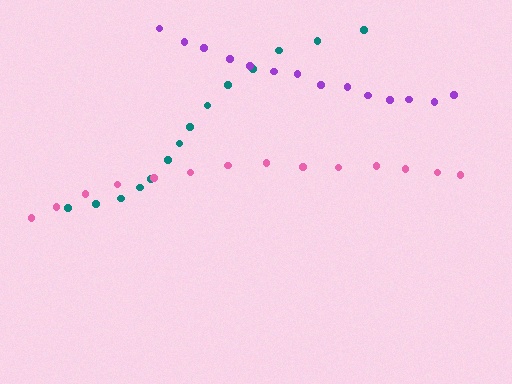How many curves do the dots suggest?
There are 3 distinct paths.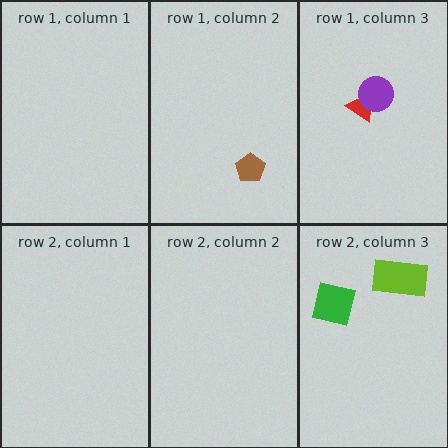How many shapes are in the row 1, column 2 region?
1.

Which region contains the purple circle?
The row 1, column 3 region.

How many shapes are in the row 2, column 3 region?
2.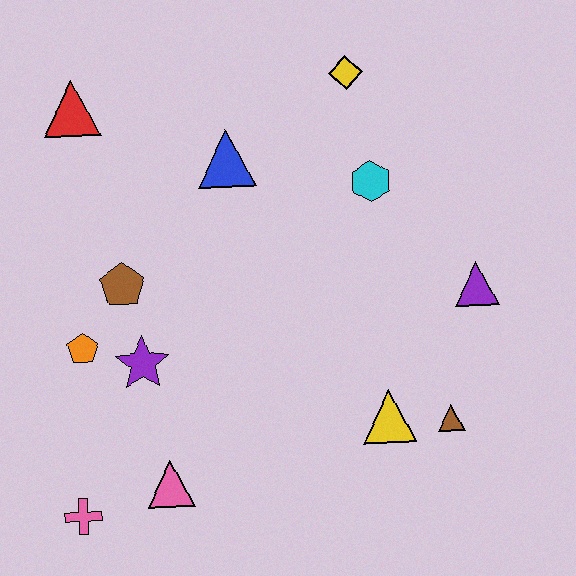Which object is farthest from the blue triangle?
The pink cross is farthest from the blue triangle.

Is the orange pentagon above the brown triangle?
Yes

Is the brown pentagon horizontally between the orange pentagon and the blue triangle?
Yes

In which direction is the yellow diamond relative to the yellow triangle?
The yellow diamond is above the yellow triangle.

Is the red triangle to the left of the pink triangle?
Yes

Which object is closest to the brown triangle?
The yellow triangle is closest to the brown triangle.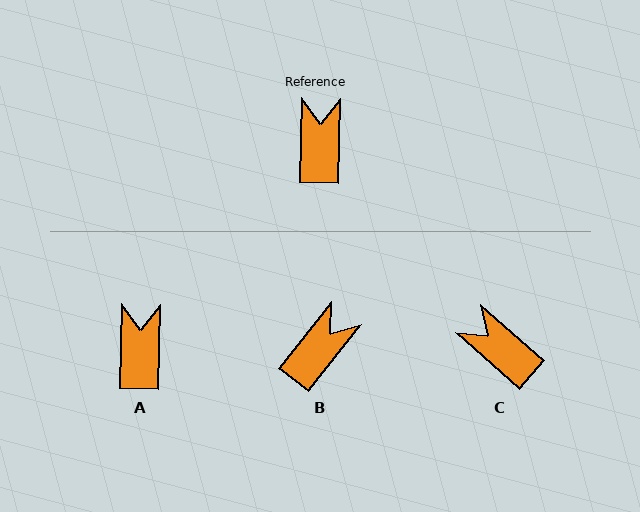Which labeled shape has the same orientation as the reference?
A.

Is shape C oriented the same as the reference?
No, it is off by about 50 degrees.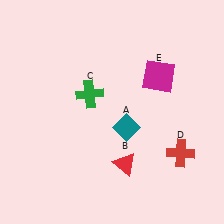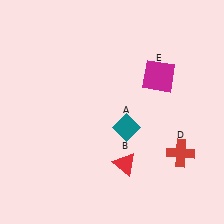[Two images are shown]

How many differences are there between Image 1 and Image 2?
There is 1 difference between the two images.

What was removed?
The green cross (C) was removed in Image 2.